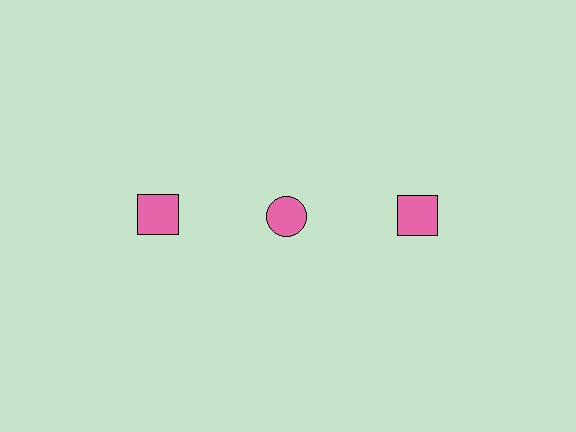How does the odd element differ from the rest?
It has a different shape: circle instead of square.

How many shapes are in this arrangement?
There are 3 shapes arranged in a grid pattern.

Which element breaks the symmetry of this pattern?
The pink circle in the top row, second from left column breaks the symmetry. All other shapes are pink squares.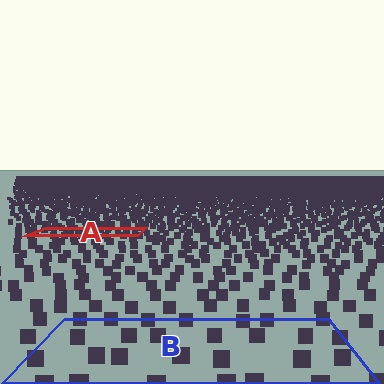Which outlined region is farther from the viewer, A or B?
Region A is farther from the viewer — the texture elements inside it appear smaller and more densely packed.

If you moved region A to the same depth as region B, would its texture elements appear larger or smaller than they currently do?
They would appear larger. At a closer depth, the same texture elements are projected at a bigger on-screen size.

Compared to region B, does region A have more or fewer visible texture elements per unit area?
Region A has more texture elements per unit area — they are packed more densely because it is farther away.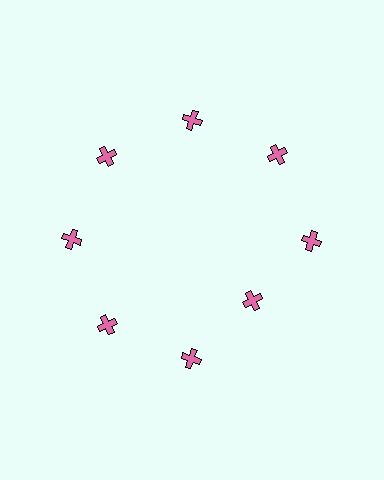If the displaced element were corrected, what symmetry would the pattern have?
It would have 8-fold rotational symmetry — the pattern would map onto itself every 45 degrees.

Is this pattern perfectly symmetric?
No. The 8 pink crosses are arranged in a ring, but one element near the 4 o'clock position is pulled inward toward the center, breaking the 8-fold rotational symmetry.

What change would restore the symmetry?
The symmetry would be restored by moving it outward, back onto the ring so that all 8 crosses sit at equal angles and equal distance from the center.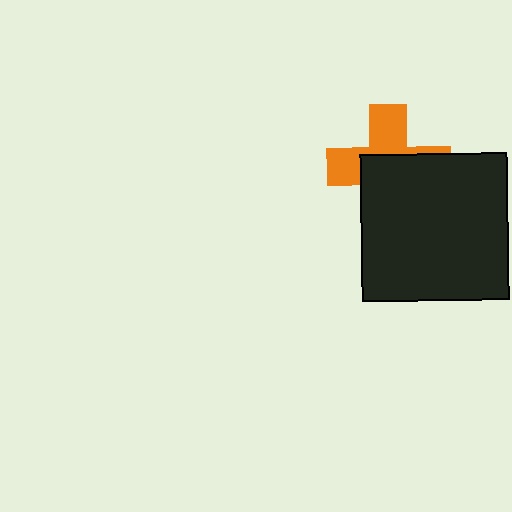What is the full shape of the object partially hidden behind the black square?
The partially hidden object is an orange cross.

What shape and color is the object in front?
The object in front is a black square.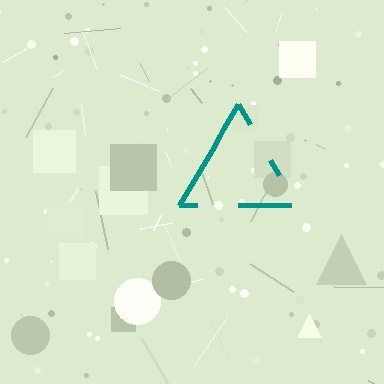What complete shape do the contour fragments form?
The contour fragments form a triangle.